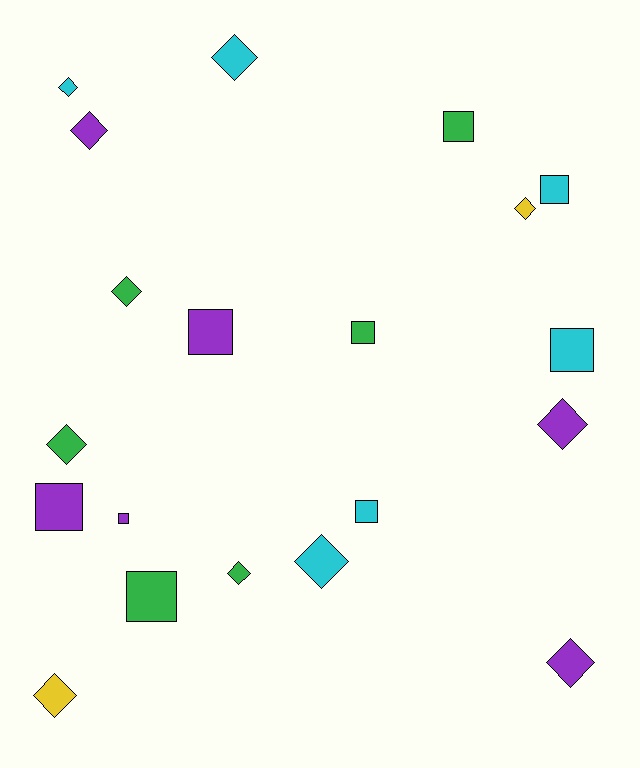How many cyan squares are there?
There are 3 cyan squares.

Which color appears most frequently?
Green, with 6 objects.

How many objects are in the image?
There are 20 objects.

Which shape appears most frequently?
Diamond, with 11 objects.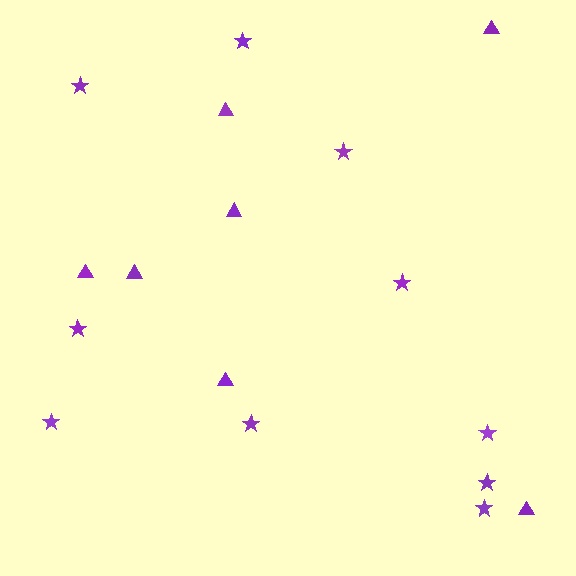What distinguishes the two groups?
There are 2 groups: one group of triangles (7) and one group of stars (10).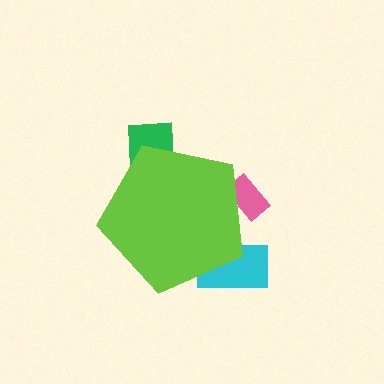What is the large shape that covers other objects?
A lime pentagon.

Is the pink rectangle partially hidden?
Yes, the pink rectangle is partially hidden behind the lime pentagon.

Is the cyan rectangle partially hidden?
Yes, the cyan rectangle is partially hidden behind the lime pentagon.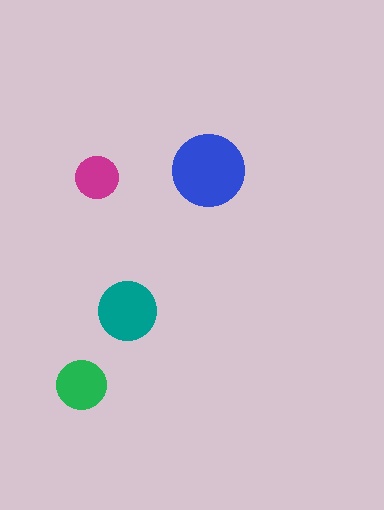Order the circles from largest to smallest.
the blue one, the teal one, the green one, the magenta one.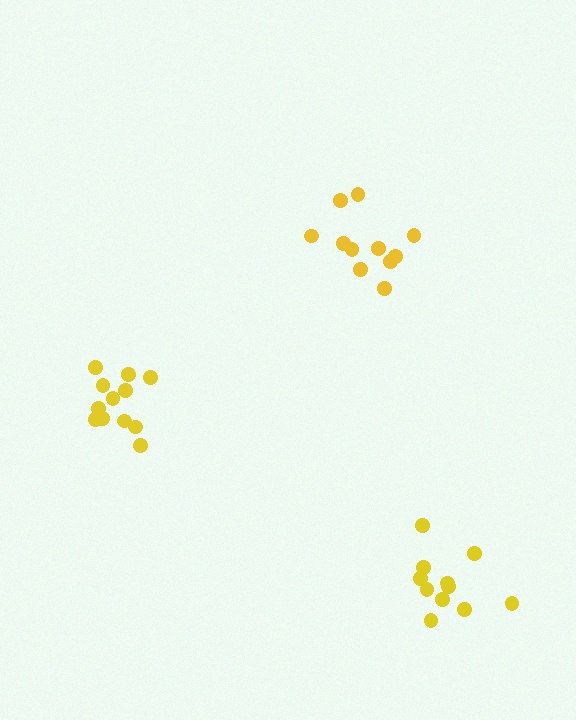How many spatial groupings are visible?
There are 3 spatial groupings.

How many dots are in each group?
Group 1: 11 dots, Group 2: 11 dots, Group 3: 12 dots (34 total).